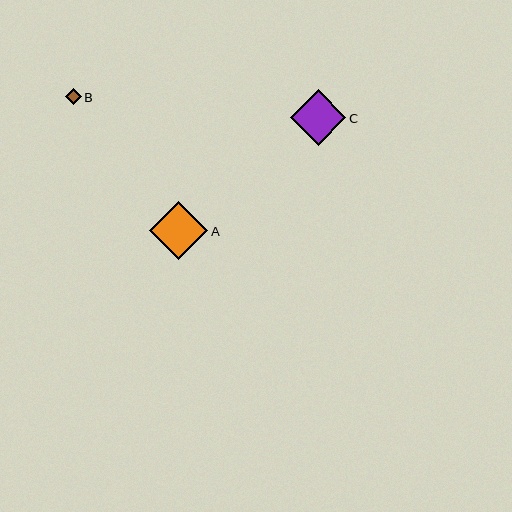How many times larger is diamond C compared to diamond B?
Diamond C is approximately 3.5 times the size of diamond B.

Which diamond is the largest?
Diamond A is the largest with a size of approximately 58 pixels.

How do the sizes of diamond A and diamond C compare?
Diamond A and diamond C are approximately the same size.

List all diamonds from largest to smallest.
From largest to smallest: A, C, B.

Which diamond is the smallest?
Diamond B is the smallest with a size of approximately 16 pixels.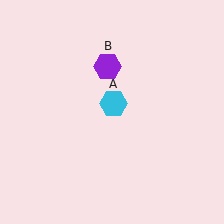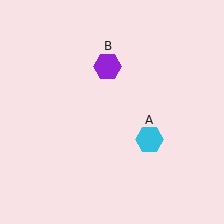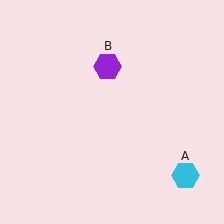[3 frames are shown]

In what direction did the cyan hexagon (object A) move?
The cyan hexagon (object A) moved down and to the right.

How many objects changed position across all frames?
1 object changed position: cyan hexagon (object A).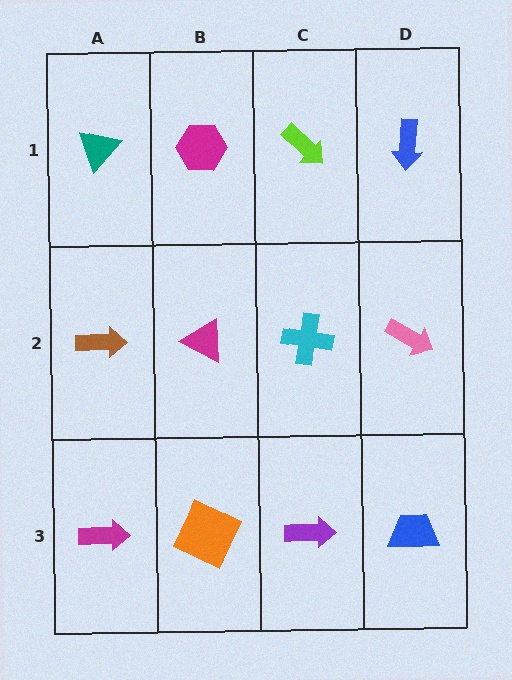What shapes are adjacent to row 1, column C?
A cyan cross (row 2, column C), a magenta hexagon (row 1, column B), a blue arrow (row 1, column D).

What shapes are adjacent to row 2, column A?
A teal triangle (row 1, column A), a magenta arrow (row 3, column A), a magenta triangle (row 2, column B).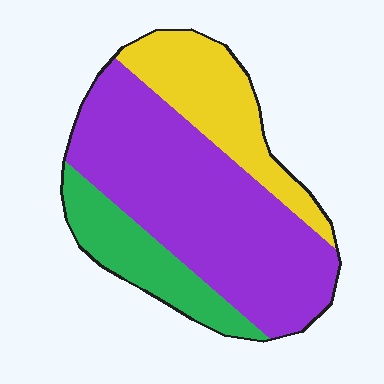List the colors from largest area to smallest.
From largest to smallest: purple, yellow, green.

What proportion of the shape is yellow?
Yellow takes up about one quarter (1/4) of the shape.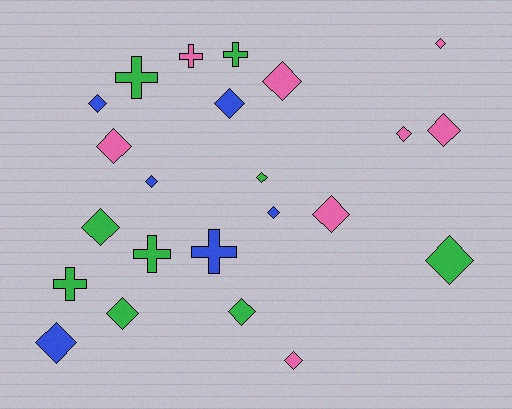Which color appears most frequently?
Green, with 9 objects.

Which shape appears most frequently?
Diamond, with 17 objects.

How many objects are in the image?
There are 23 objects.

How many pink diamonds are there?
There are 7 pink diamonds.